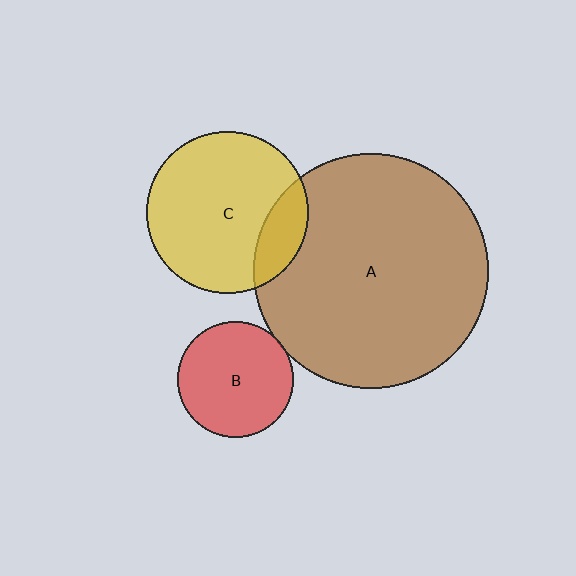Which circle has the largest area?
Circle A (brown).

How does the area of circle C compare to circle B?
Approximately 2.0 times.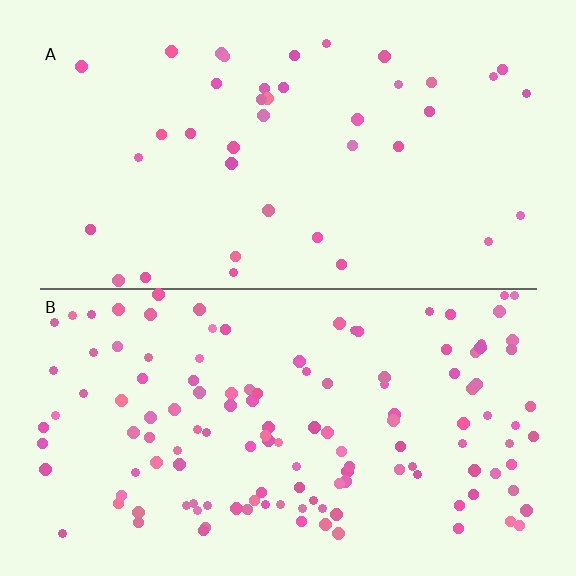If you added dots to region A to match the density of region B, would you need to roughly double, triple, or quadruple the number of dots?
Approximately triple.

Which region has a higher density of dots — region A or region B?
B (the bottom).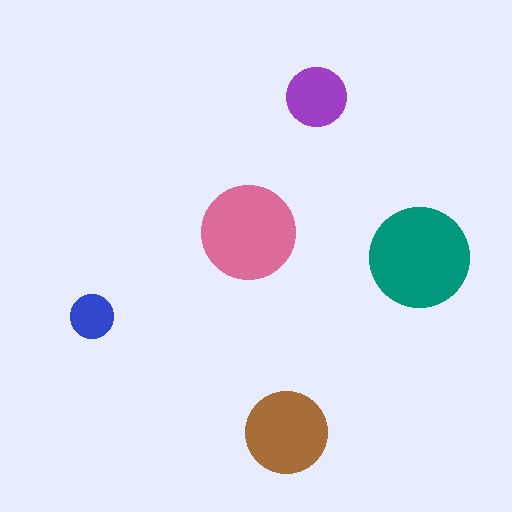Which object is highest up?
The purple circle is topmost.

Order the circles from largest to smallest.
the teal one, the pink one, the brown one, the purple one, the blue one.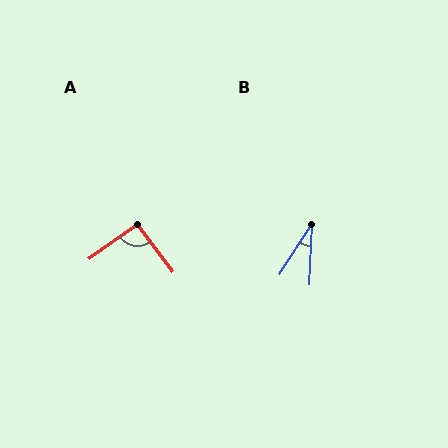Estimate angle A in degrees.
Approximately 92 degrees.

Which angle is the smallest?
B, at approximately 31 degrees.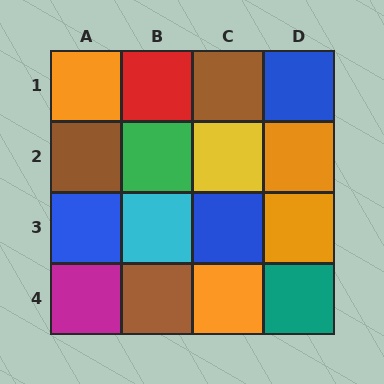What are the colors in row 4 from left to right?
Magenta, brown, orange, teal.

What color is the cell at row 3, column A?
Blue.